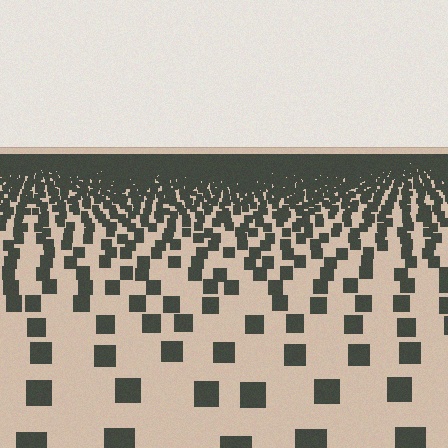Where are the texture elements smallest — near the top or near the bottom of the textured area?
Near the top.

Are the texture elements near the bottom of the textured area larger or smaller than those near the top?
Larger. Near the bottom, elements are closer to the viewer and appear at a bigger on-screen size.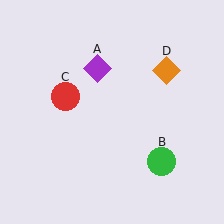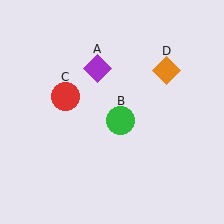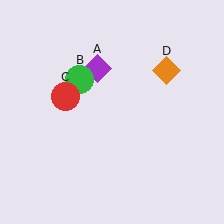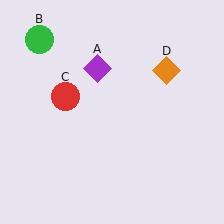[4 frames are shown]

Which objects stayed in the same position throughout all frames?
Purple diamond (object A) and red circle (object C) and orange diamond (object D) remained stationary.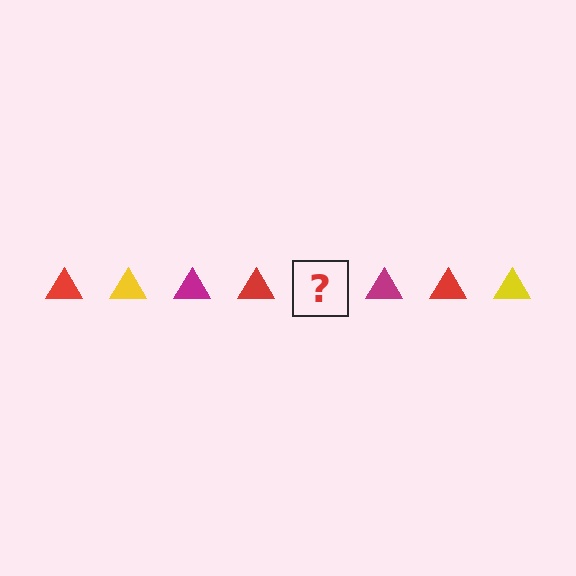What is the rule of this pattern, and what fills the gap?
The rule is that the pattern cycles through red, yellow, magenta triangles. The gap should be filled with a yellow triangle.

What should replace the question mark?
The question mark should be replaced with a yellow triangle.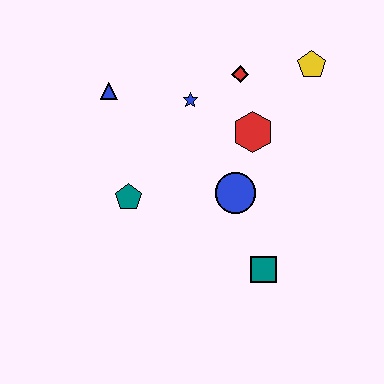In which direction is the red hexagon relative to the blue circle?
The red hexagon is above the blue circle.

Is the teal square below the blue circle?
Yes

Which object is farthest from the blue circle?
The blue triangle is farthest from the blue circle.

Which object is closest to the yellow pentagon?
The red diamond is closest to the yellow pentagon.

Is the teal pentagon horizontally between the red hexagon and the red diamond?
No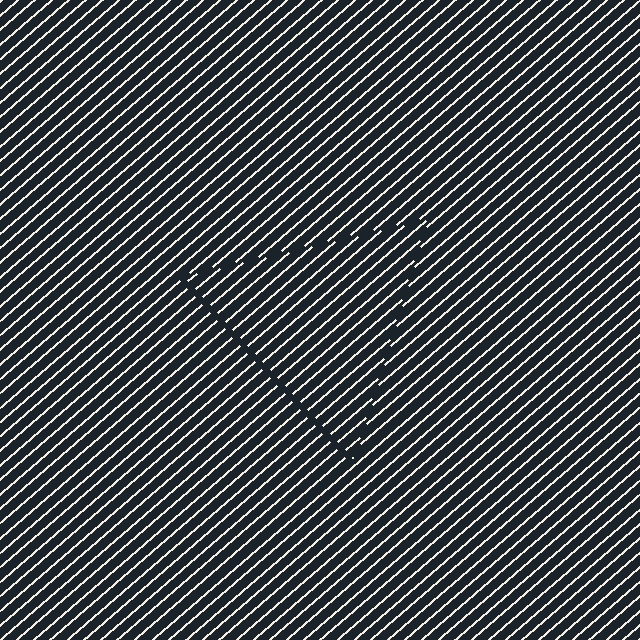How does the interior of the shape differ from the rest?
The interior of the shape contains the same grating, shifted by half a period — the contour is defined by the phase discontinuity where line-ends from the inner and outer gratings abut.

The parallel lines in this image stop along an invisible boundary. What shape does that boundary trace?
An illusory triangle. The interior of the shape contains the same grating, shifted by half a period — the contour is defined by the phase discontinuity where line-ends from the inner and outer gratings abut.